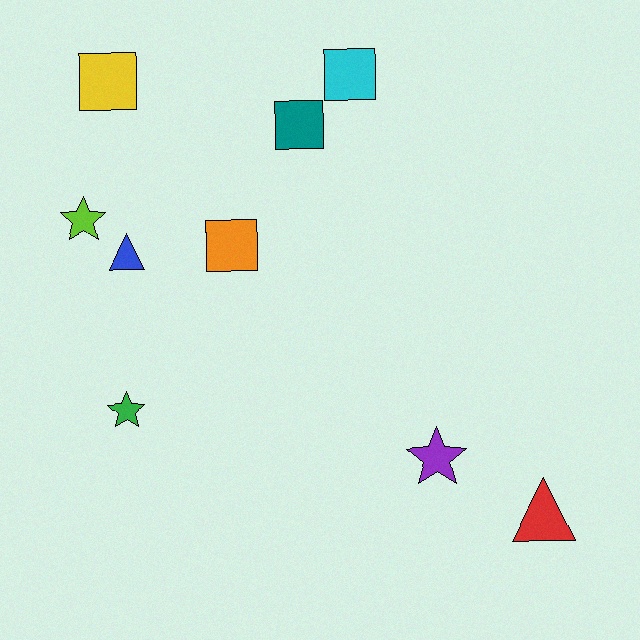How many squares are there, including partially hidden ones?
There are 4 squares.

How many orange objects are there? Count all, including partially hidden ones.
There is 1 orange object.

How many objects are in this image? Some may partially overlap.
There are 9 objects.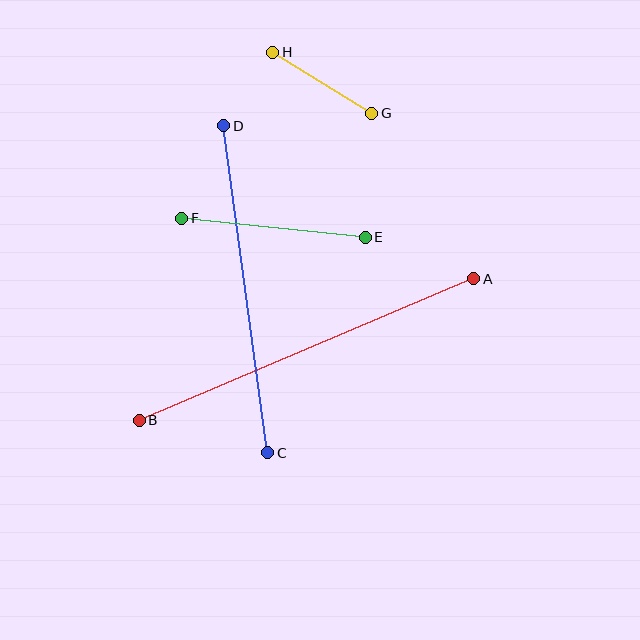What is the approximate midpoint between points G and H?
The midpoint is at approximately (322, 83) pixels.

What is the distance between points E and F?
The distance is approximately 184 pixels.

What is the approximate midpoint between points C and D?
The midpoint is at approximately (246, 289) pixels.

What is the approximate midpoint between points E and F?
The midpoint is at approximately (273, 228) pixels.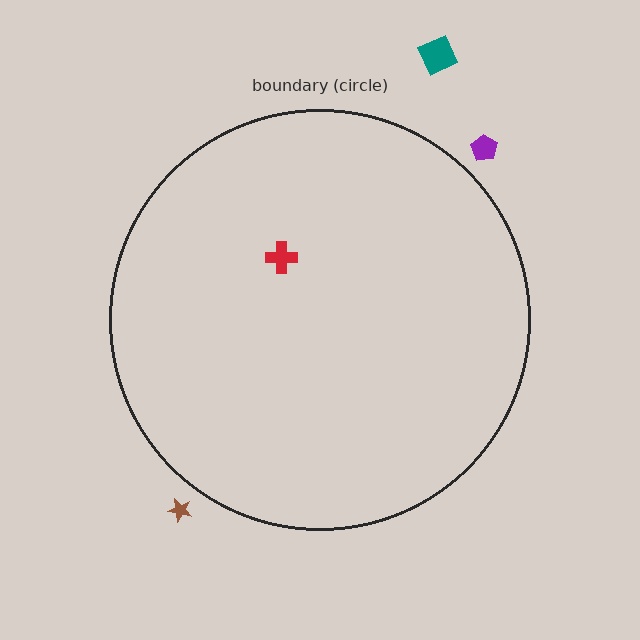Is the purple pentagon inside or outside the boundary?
Outside.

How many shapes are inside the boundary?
1 inside, 3 outside.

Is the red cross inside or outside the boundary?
Inside.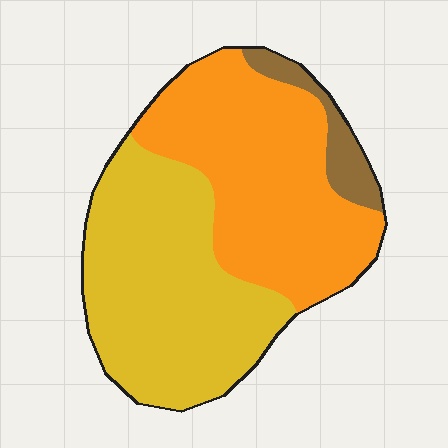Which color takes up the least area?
Brown, at roughly 5%.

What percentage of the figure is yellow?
Yellow covers 47% of the figure.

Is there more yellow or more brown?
Yellow.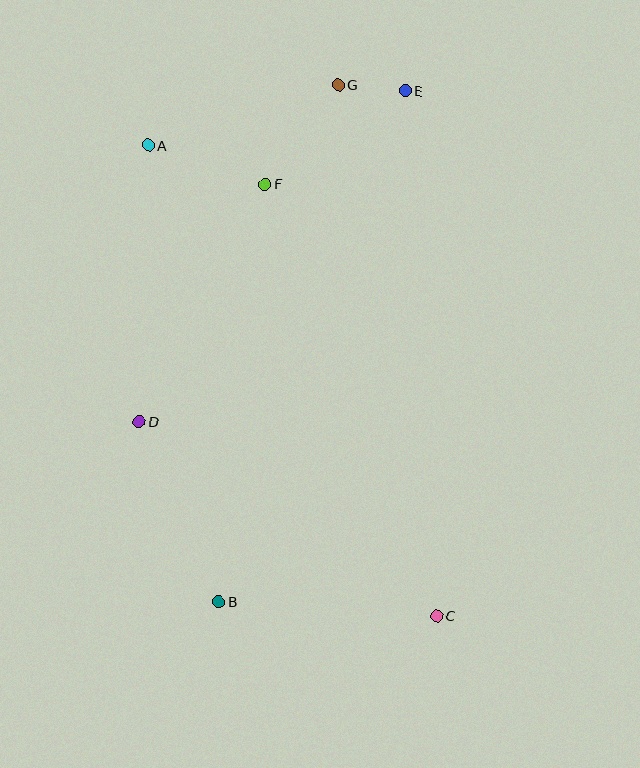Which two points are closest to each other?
Points E and G are closest to each other.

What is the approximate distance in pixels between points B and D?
The distance between B and D is approximately 197 pixels.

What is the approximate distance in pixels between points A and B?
The distance between A and B is approximately 462 pixels.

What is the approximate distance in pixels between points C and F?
The distance between C and F is approximately 465 pixels.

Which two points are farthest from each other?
Points A and C are farthest from each other.